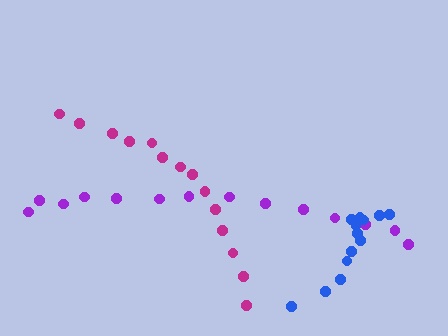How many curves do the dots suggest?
There are 3 distinct paths.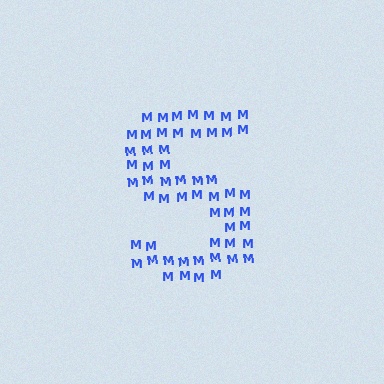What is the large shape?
The large shape is the letter S.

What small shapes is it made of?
It is made of small letter M's.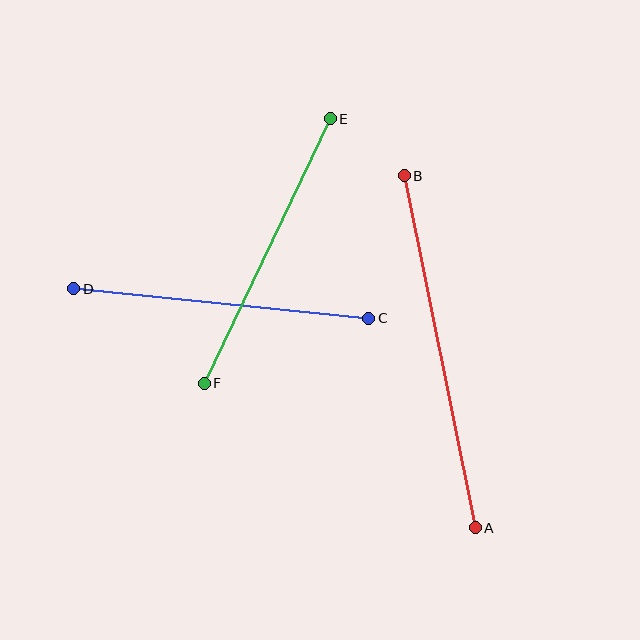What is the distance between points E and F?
The distance is approximately 293 pixels.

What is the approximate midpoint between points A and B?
The midpoint is at approximately (440, 352) pixels.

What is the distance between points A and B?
The distance is approximately 359 pixels.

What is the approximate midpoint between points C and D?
The midpoint is at approximately (221, 303) pixels.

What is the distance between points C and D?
The distance is approximately 297 pixels.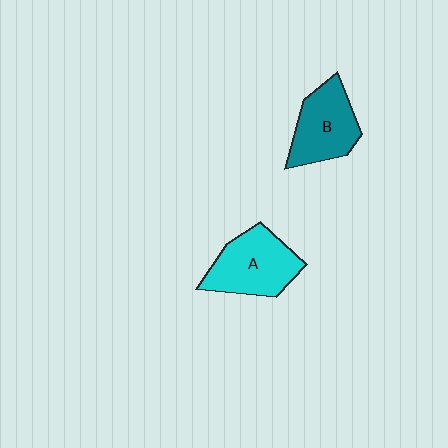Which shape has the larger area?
Shape A (cyan).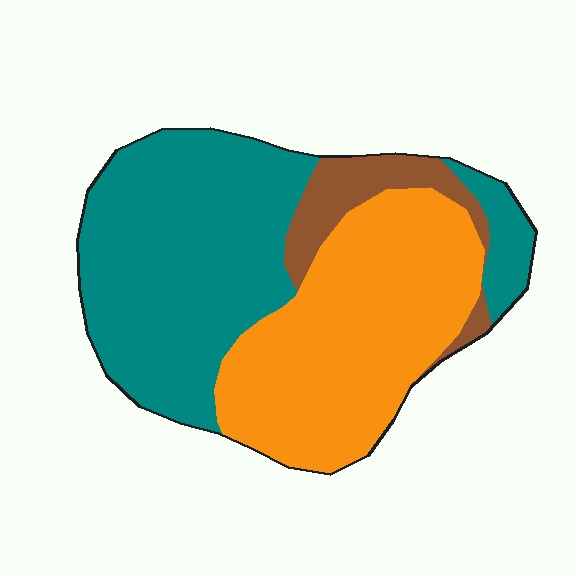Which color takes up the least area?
Brown, at roughly 10%.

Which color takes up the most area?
Teal, at roughly 50%.